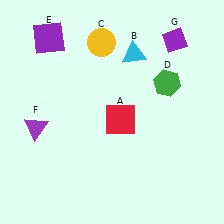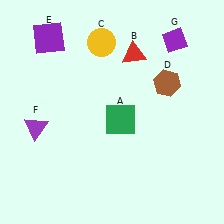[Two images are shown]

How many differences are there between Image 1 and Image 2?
There are 3 differences between the two images.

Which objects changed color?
A changed from red to green. B changed from cyan to red. D changed from green to brown.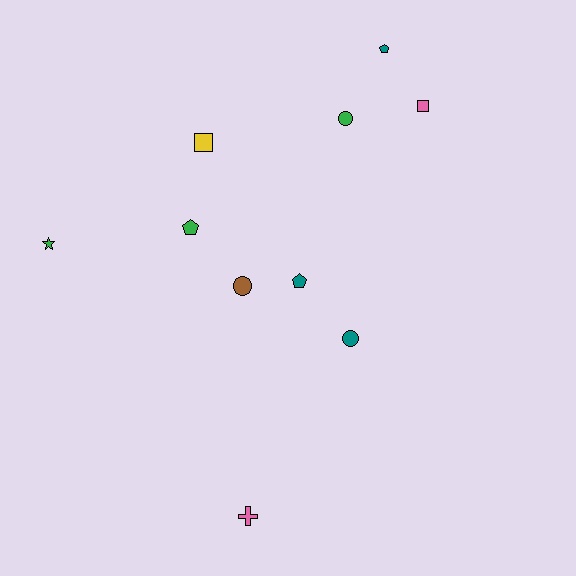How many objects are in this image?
There are 10 objects.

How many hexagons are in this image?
There are no hexagons.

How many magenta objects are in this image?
There are no magenta objects.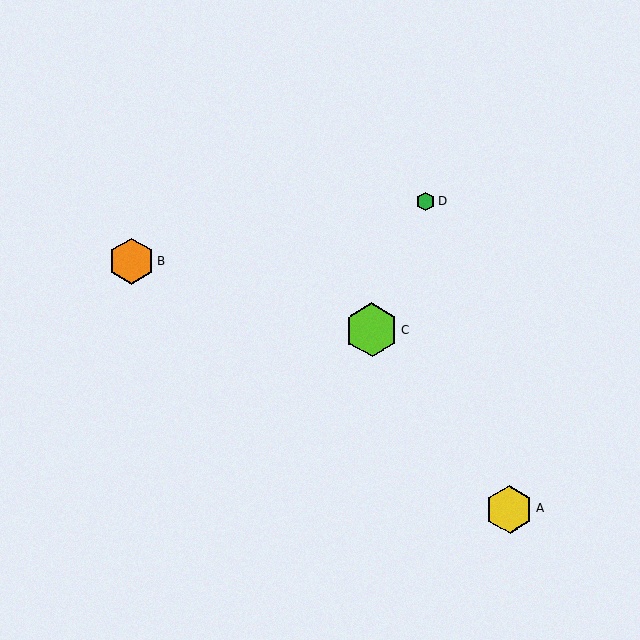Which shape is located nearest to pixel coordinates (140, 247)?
The orange hexagon (labeled B) at (131, 261) is nearest to that location.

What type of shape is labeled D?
Shape D is a green hexagon.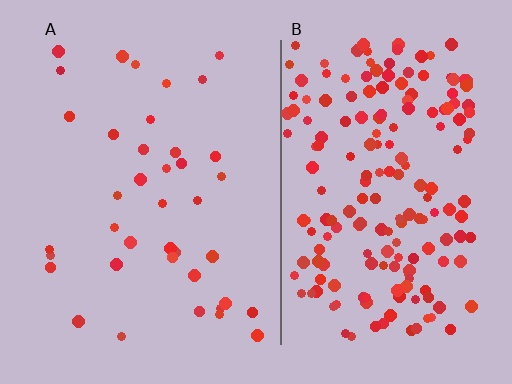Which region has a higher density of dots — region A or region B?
B (the right).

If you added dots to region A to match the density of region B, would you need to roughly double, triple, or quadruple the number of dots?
Approximately quadruple.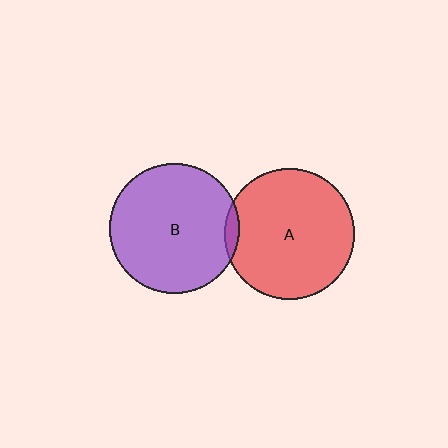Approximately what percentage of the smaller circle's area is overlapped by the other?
Approximately 5%.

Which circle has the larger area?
Circle A (red).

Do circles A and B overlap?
Yes.